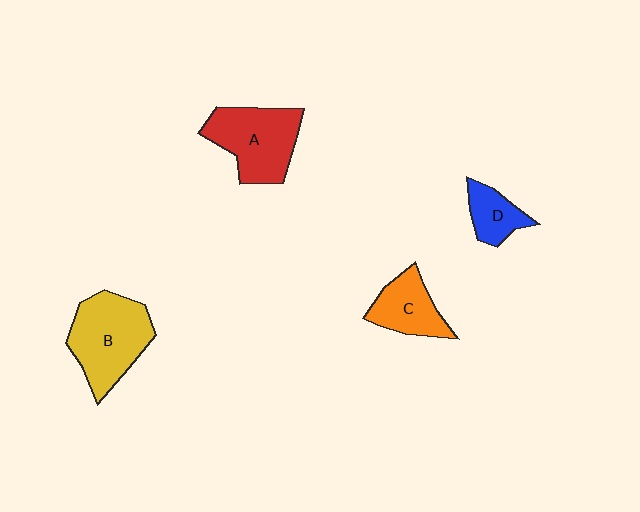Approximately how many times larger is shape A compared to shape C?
Approximately 1.6 times.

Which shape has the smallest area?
Shape D (blue).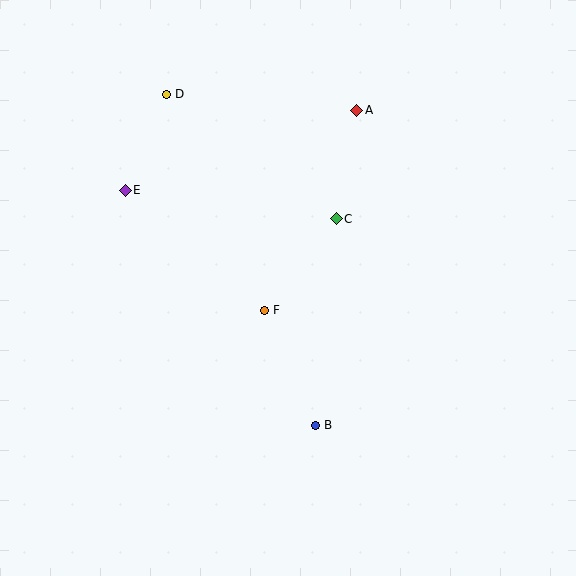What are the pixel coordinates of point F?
Point F is at (265, 310).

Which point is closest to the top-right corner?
Point A is closest to the top-right corner.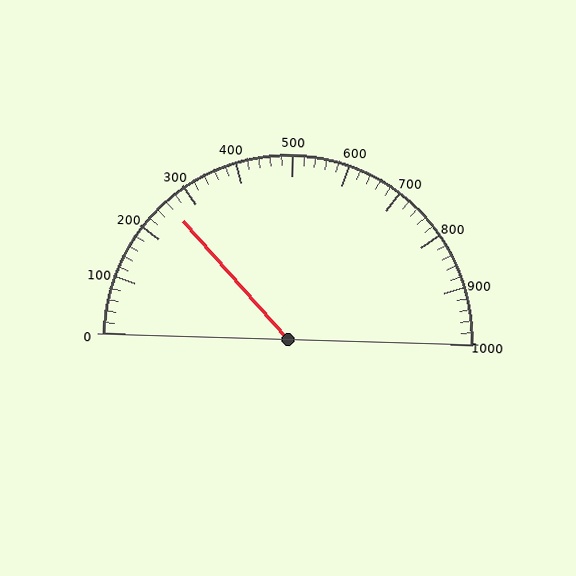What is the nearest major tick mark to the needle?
The nearest major tick mark is 300.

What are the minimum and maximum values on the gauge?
The gauge ranges from 0 to 1000.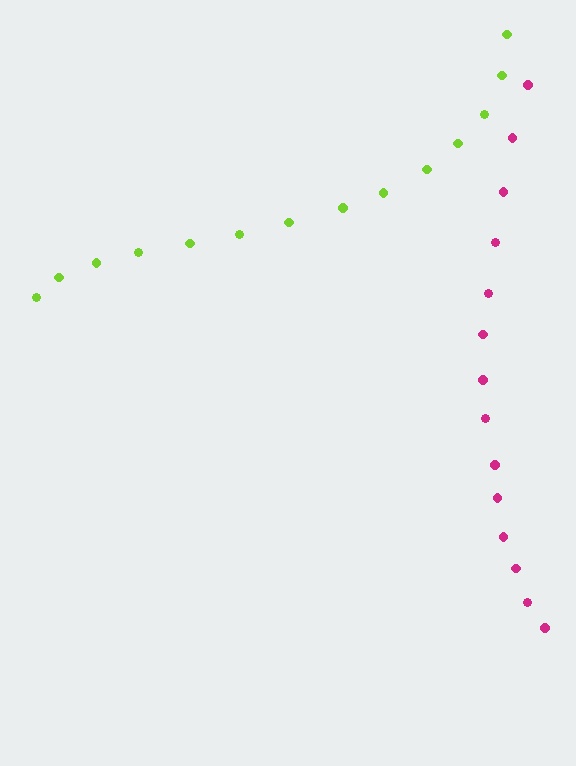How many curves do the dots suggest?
There are 2 distinct paths.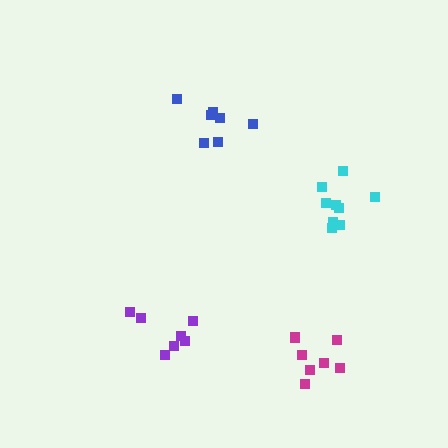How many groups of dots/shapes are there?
There are 4 groups.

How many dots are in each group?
Group 1: 7 dots, Group 2: 7 dots, Group 3: 9 dots, Group 4: 8 dots (31 total).